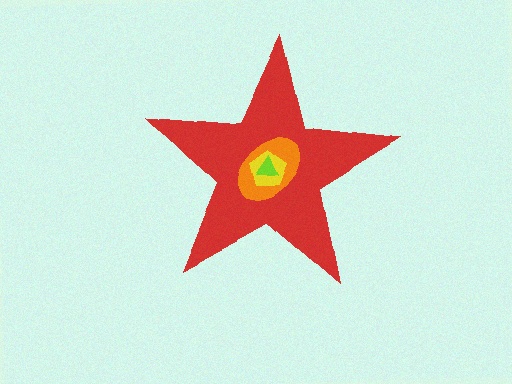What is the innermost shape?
The lime triangle.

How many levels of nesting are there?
4.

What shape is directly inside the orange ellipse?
The yellow pentagon.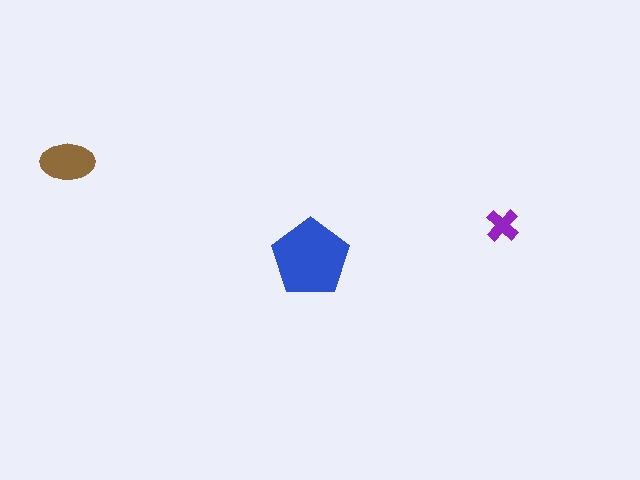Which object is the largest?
The blue pentagon.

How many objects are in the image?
There are 3 objects in the image.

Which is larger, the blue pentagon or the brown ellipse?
The blue pentagon.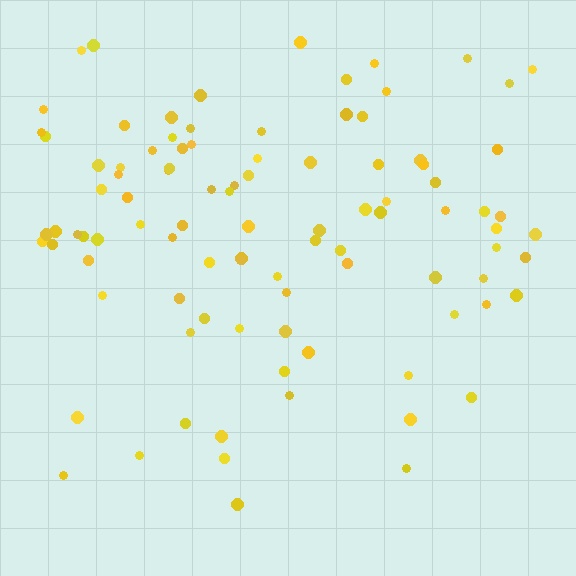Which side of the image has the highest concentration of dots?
The top.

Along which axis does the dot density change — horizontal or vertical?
Vertical.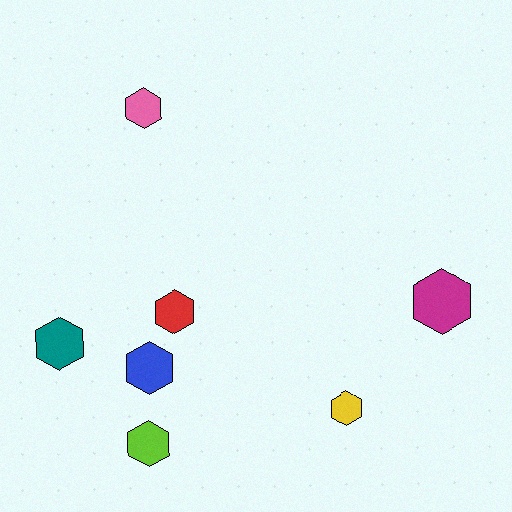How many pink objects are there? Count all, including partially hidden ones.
There is 1 pink object.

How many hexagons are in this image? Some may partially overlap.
There are 7 hexagons.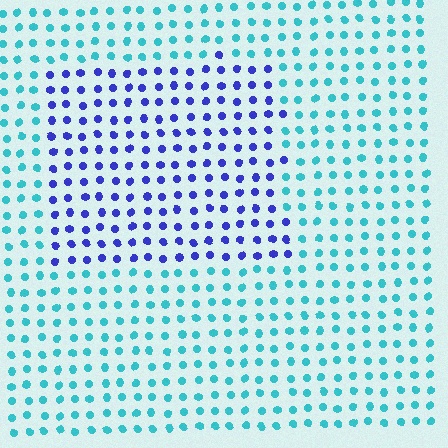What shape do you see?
I see a rectangle.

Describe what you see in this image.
The image is filled with small cyan elements in a uniform arrangement. A rectangle-shaped region is visible where the elements are tinted to a slightly different hue, forming a subtle color boundary.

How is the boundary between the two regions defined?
The boundary is defined purely by a slight shift in hue (about 57 degrees). Spacing, size, and orientation are identical on both sides.